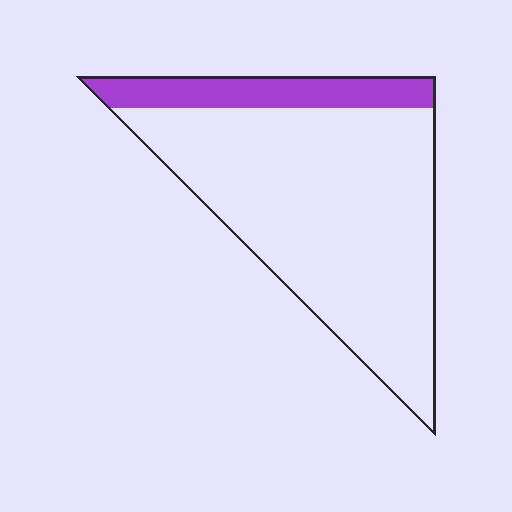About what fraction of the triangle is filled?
About one sixth (1/6).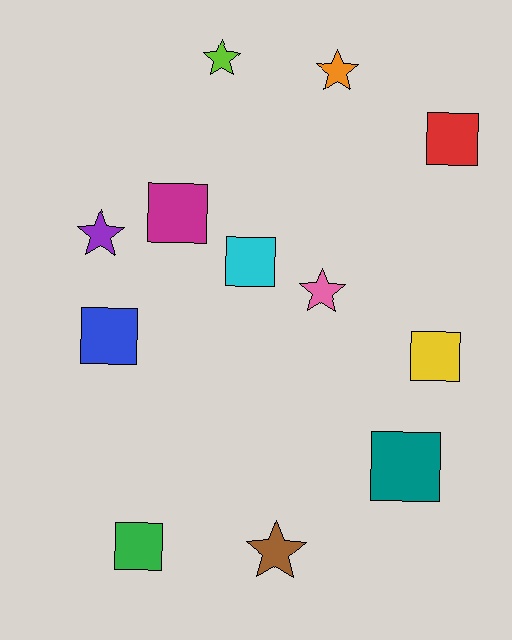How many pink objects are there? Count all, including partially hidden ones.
There is 1 pink object.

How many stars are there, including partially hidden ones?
There are 5 stars.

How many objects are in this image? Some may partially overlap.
There are 12 objects.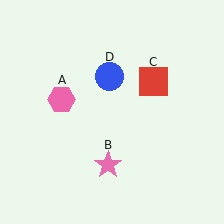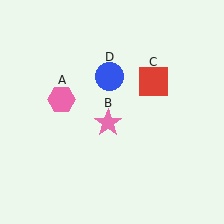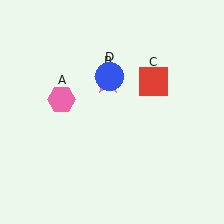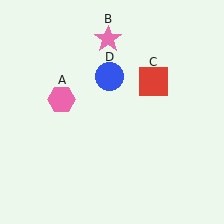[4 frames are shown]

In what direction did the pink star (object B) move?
The pink star (object B) moved up.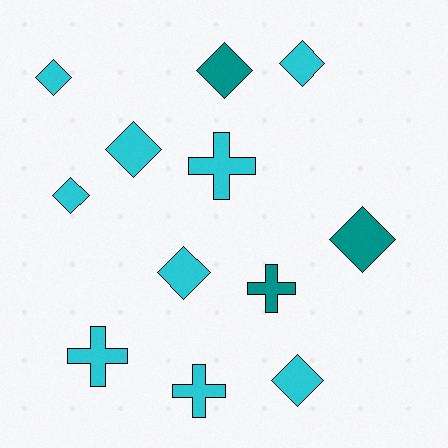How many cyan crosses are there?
There are 3 cyan crosses.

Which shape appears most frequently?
Diamond, with 8 objects.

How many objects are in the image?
There are 12 objects.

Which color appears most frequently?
Cyan, with 9 objects.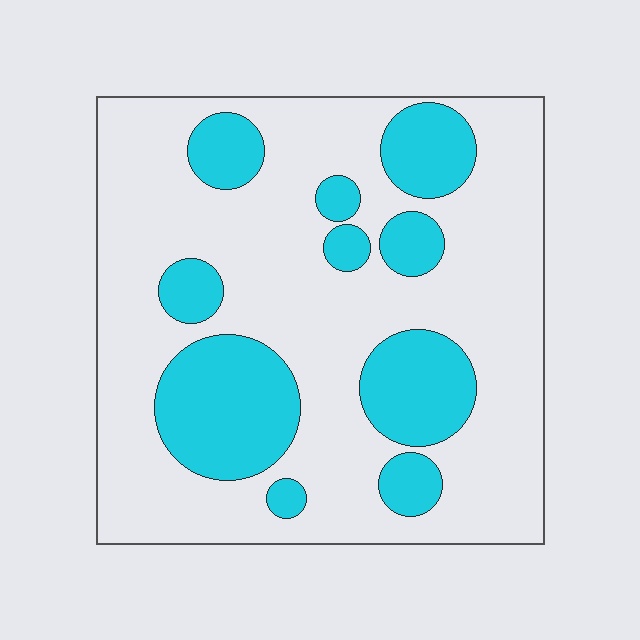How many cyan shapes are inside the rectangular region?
10.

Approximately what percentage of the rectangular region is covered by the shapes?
Approximately 25%.